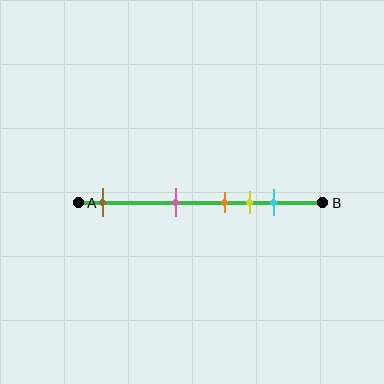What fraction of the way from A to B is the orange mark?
The orange mark is approximately 60% (0.6) of the way from A to B.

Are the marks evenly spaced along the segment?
No, the marks are not evenly spaced.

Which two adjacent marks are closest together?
The orange and yellow marks are the closest adjacent pair.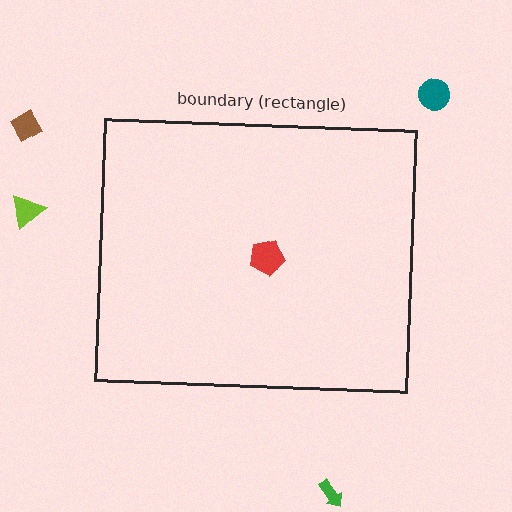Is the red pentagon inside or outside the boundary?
Inside.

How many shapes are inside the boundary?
1 inside, 4 outside.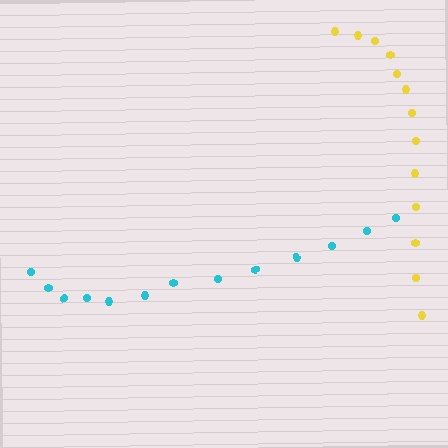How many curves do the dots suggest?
There are 2 distinct paths.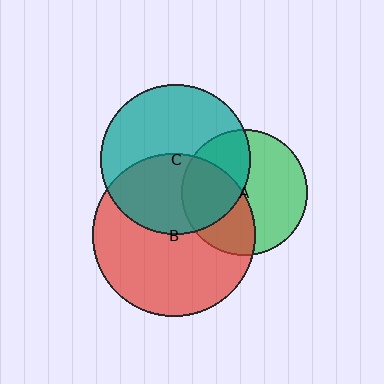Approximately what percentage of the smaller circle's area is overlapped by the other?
Approximately 45%.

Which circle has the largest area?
Circle B (red).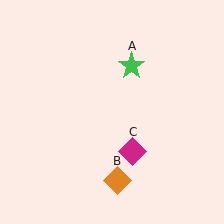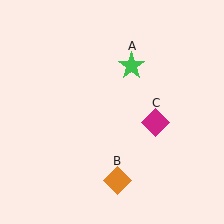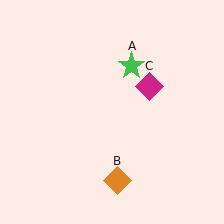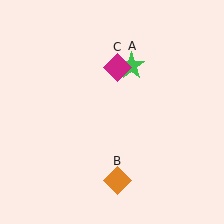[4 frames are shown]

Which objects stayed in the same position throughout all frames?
Green star (object A) and orange diamond (object B) remained stationary.